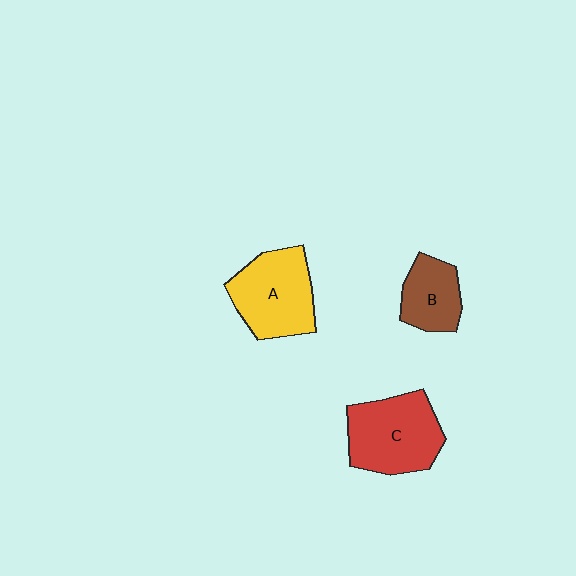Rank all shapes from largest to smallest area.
From largest to smallest: C (red), A (yellow), B (brown).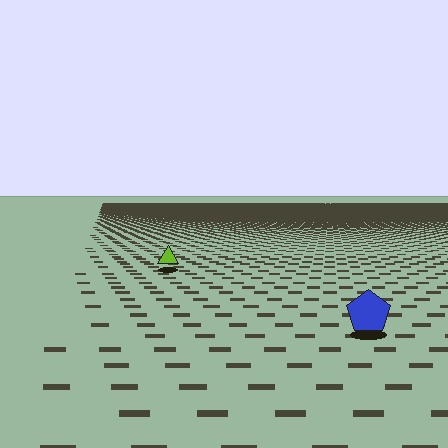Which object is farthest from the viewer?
The lime triangle is farthest from the viewer. It appears smaller and the ground texture around it is denser.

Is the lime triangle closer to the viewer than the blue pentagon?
No. The blue pentagon is closer — you can tell from the texture gradient: the ground texture is coarser near it.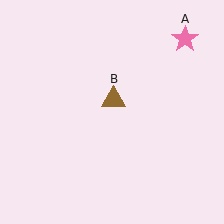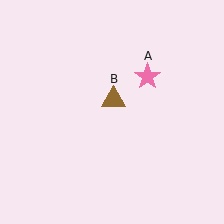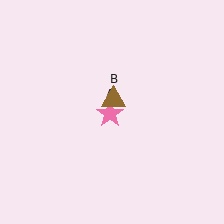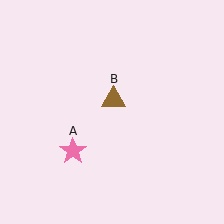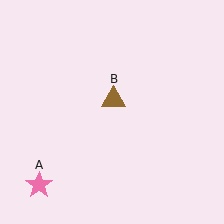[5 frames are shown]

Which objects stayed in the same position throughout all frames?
Brown triangle (object B) remained stationary.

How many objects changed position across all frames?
1 object changed position: pink star (object A).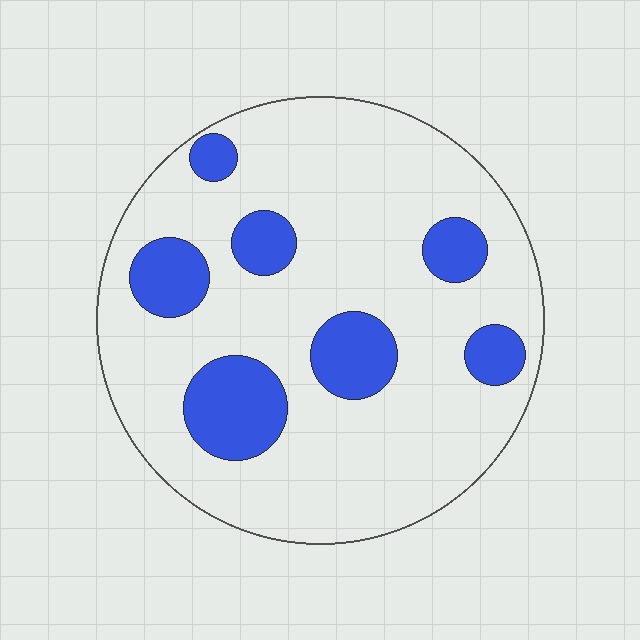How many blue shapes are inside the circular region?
7.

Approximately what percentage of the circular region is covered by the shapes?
Approximately 20%.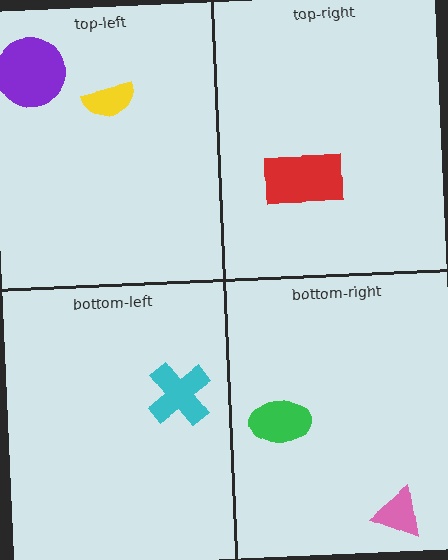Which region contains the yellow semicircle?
The top-left region.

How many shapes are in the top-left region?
2.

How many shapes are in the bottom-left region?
1.